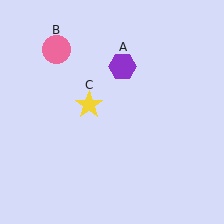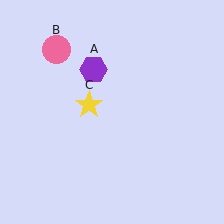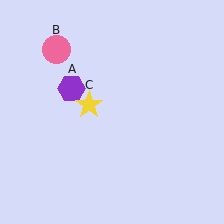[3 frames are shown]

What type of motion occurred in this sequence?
The purple hexagon (object A) rotated counterclockwise around the center of the scene.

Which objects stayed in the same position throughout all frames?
Pink circle (object B) and yellow star (object C) remained stationary.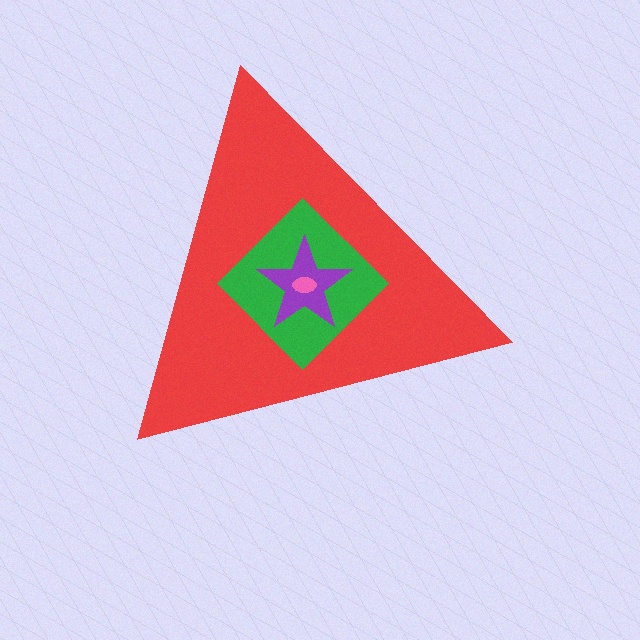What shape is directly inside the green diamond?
The purple star.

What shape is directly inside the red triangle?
The green diamond.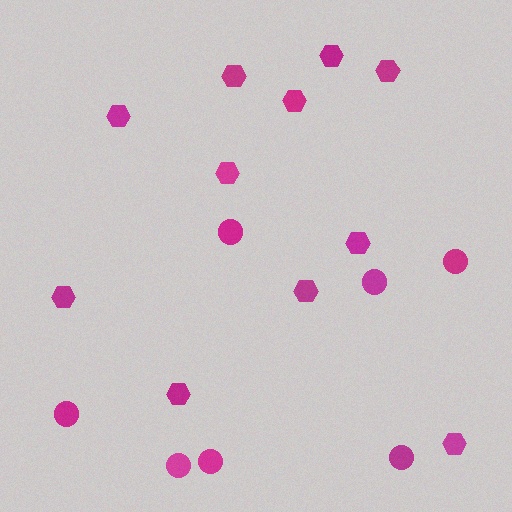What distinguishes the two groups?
There are 2 groups: one group of hexagons (11) and one group of circles (7).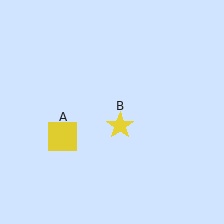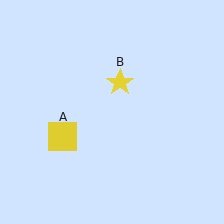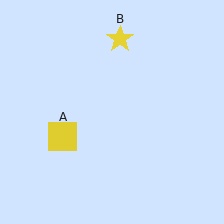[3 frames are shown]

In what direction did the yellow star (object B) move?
The yellow star (object B) moved up.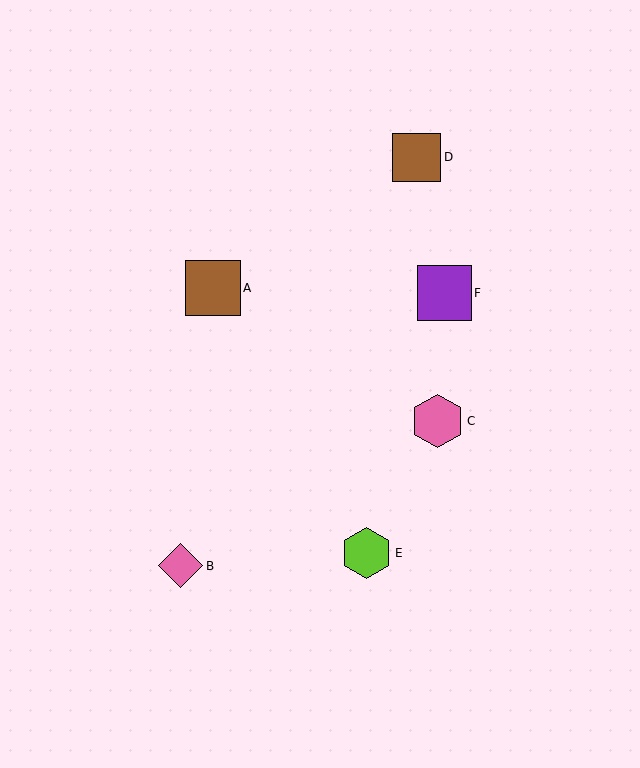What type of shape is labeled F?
Shape F is a purple square.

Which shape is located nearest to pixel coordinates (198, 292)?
The brown square (labeled A) at (213, 288) is nearest to that location.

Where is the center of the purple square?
The center of the purple square is at (444, 293).